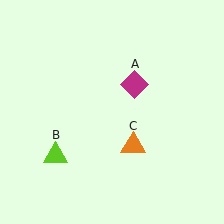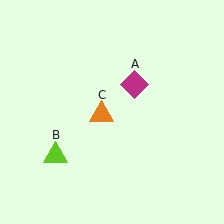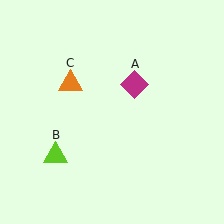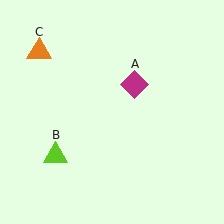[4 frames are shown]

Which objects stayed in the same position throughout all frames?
Magenta diamond (object A) and lime triangle (object B) remained stationary.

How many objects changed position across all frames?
1 object changed position: orange triangle (object C).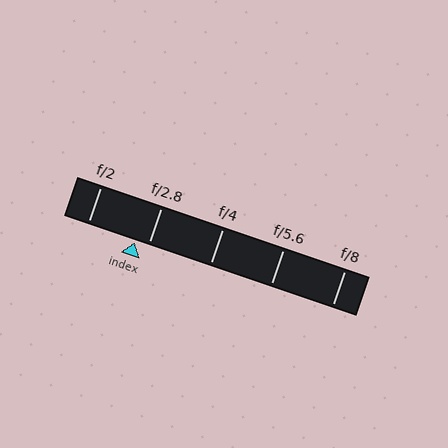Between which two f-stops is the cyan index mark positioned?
The index mark is between f/2 and f/2.8.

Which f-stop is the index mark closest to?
The index mark is closest to f/2.8.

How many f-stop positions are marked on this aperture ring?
There are 5 f-stop positions marked.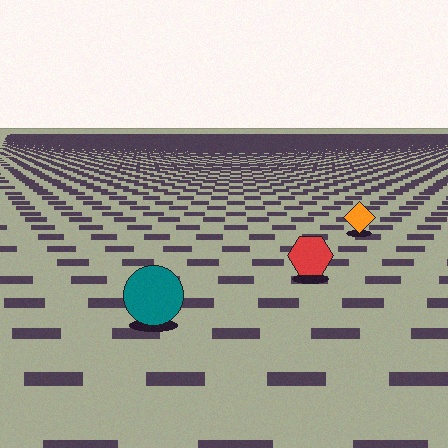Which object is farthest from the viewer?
The orange diamond is farthest from the viewer. It appears smaller and the ground texture around it is denser.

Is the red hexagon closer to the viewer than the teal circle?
No. The teal circle is closer — you can tell from the texture gradient: the ground texture is coarser near it.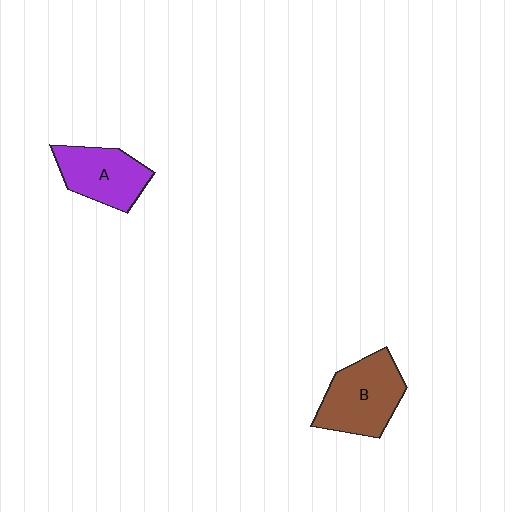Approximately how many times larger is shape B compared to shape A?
Approximately 1.2 times.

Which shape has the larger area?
Shape B (brown).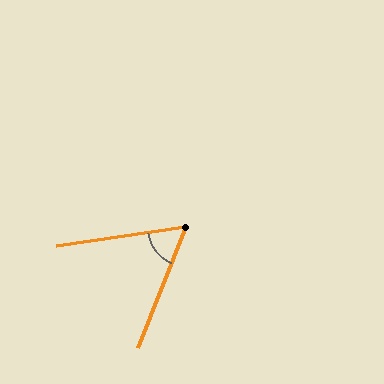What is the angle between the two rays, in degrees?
Approximately 60 degrees.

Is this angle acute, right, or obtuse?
It is acute.